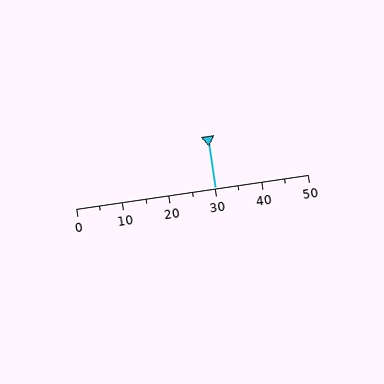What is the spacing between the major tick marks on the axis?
The major ticks are spaced 10 apart.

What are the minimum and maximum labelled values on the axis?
The axis runs from 0 to 50.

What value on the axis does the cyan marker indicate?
The marker indicates approximately 30.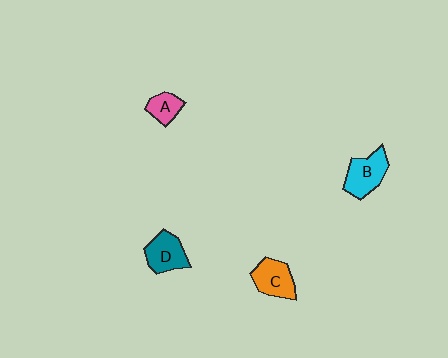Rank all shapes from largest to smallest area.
From largest to smallest: B (cyan), C (orange), D (teal), A (pink).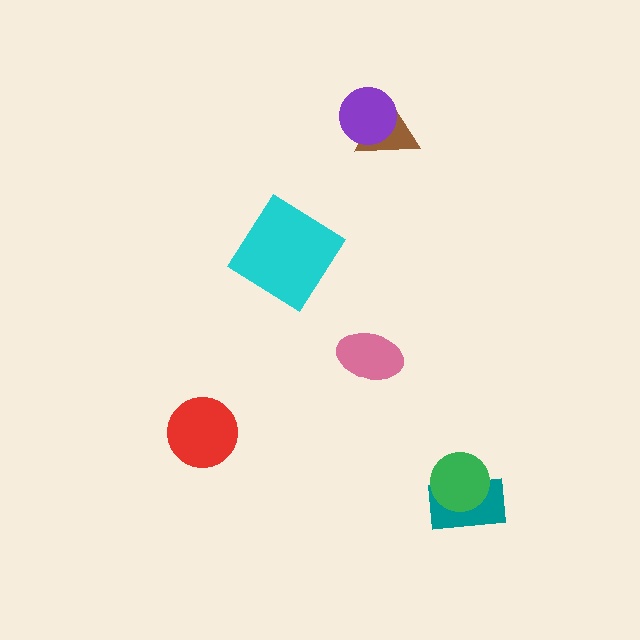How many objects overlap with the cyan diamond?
0 objects overlap with the cyan diamond.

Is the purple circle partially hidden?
No, no other shape covers it.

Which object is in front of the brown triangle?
The purple circle is in front of the brown triangle.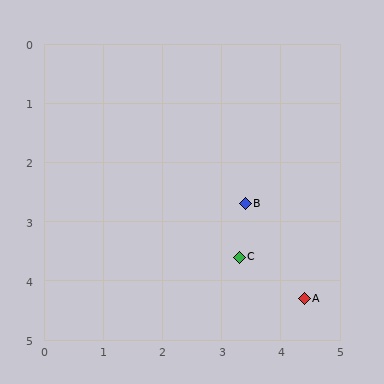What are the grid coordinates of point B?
Point B is at approximately (3.4, 2.7).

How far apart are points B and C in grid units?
Points B and C are about 0.9 grid units apart.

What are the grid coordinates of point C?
Point C is at approximately (3.3, 3.6).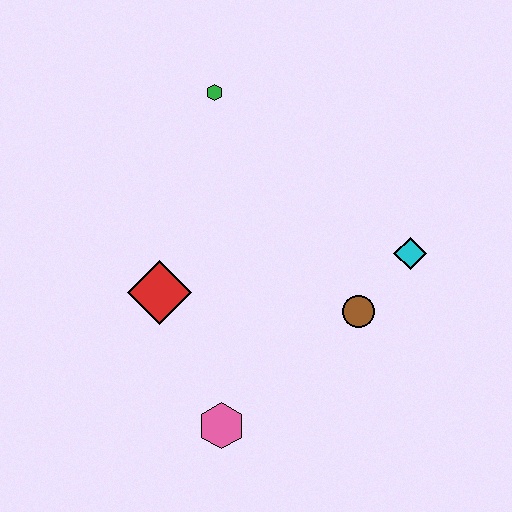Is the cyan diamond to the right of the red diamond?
Yes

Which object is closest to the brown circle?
The cyan diamond is closest to the brown circle.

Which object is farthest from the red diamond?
The cyan diamond is farthest from the red diamond.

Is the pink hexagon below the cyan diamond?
Yes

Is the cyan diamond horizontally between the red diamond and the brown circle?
No